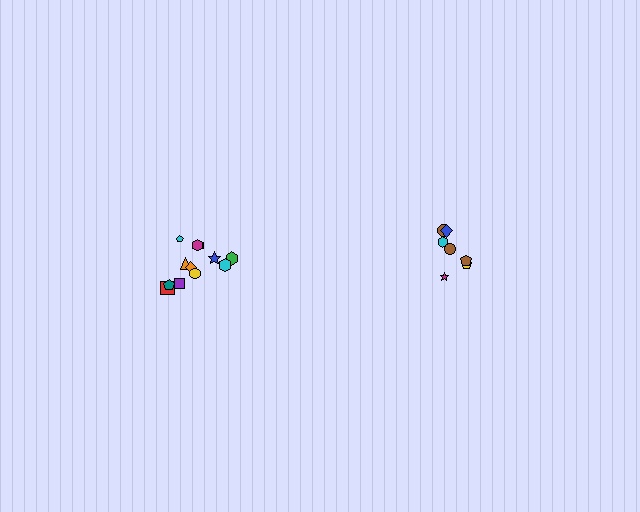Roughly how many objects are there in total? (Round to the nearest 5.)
Roughly 20 objects in total.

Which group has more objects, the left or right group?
The left group.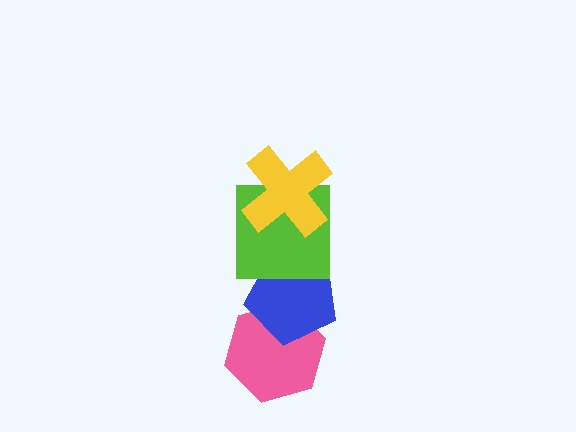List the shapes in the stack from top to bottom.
From top to bottom: the yellow cross, the lime square, the blue pentagon, the pink hexagon.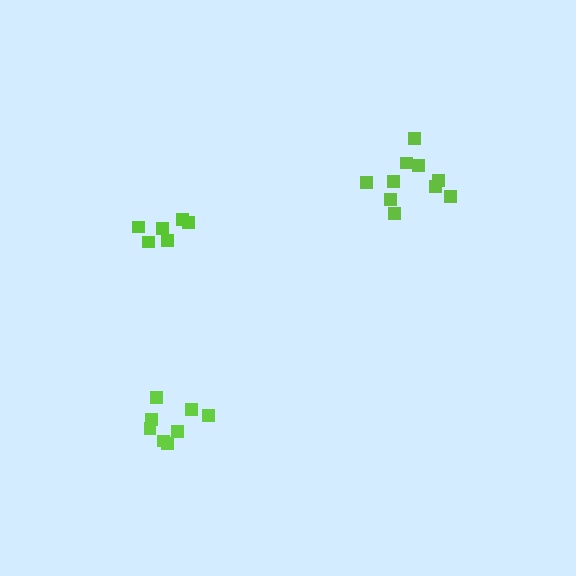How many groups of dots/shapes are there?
There are 3 groups.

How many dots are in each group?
Group 1: 7 dots, Group 2: 8 dots, Group 3: 10 dots (25 total).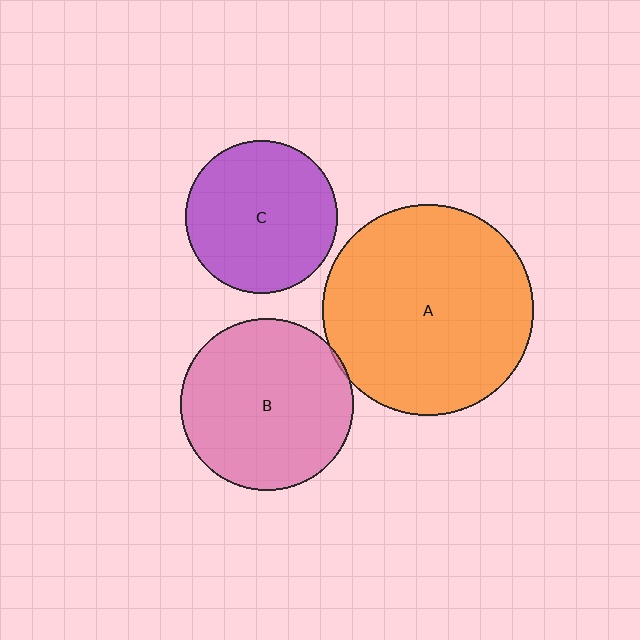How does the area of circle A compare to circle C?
Approximately 1.9 times.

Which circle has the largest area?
Circle A (orange).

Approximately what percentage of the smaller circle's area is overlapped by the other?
Approximately 5%.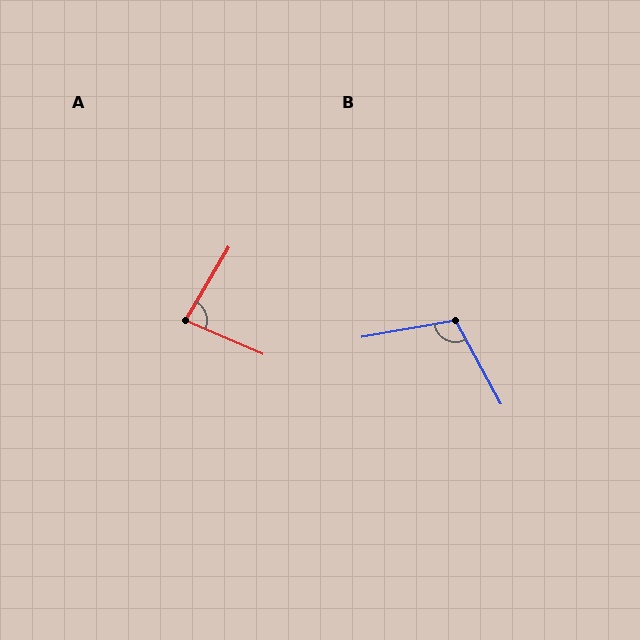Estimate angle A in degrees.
Approximately 83 degrees.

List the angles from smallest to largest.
A (83°), B (108°).